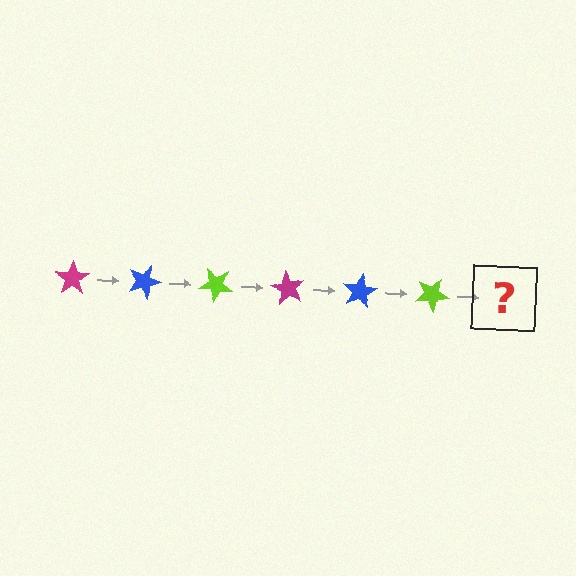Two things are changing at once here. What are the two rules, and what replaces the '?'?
The two rules are that it rotates 20 degrees each step and the color cycles through magenta, blue, and lime. The '?' should be a magenta star, rotated 120 degrees from the start.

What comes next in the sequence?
The next element should be a magenta star, rotated 120 degrees from the start.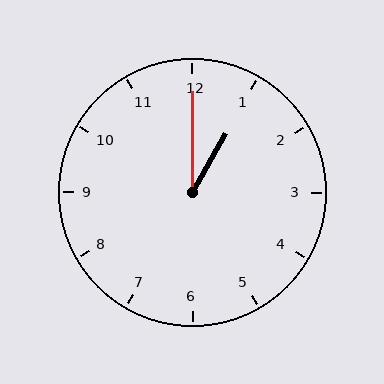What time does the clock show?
1:00.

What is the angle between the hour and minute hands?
Approximately 30 degrees.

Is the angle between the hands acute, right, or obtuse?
It is acute.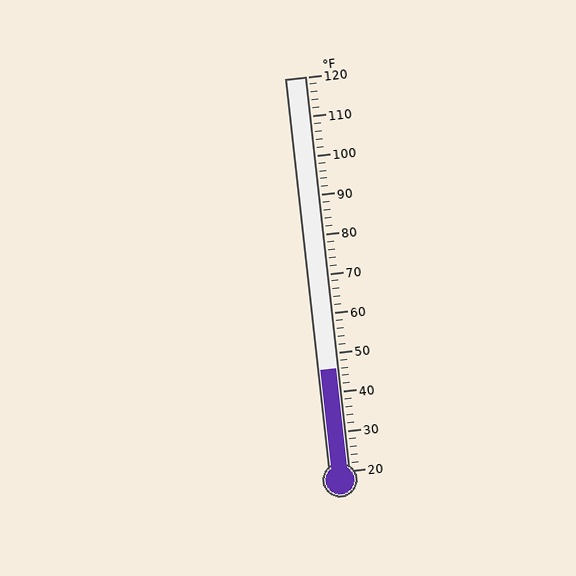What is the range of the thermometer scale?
The thermometer scale ranges from 20°F to 120°F.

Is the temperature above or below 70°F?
The temperature is below 70°F.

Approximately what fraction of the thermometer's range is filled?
The thermometer is filled to approximately 25% of its range.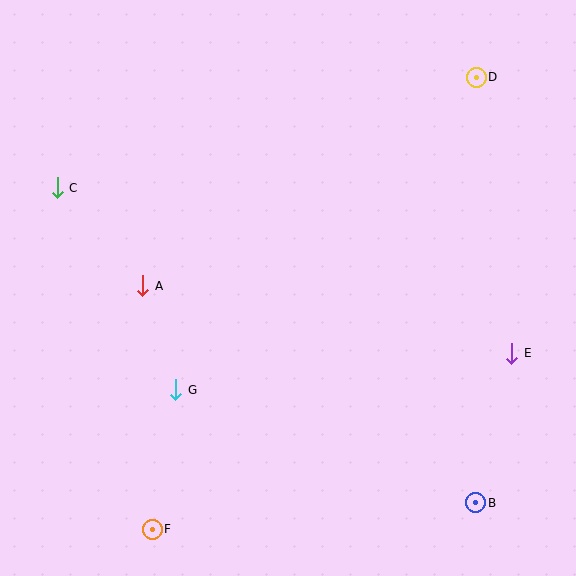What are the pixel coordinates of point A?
Point A is at (143, 286).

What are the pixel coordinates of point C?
Point C is at (57, 188).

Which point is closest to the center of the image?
Point A at (143, 286) is closest to the center.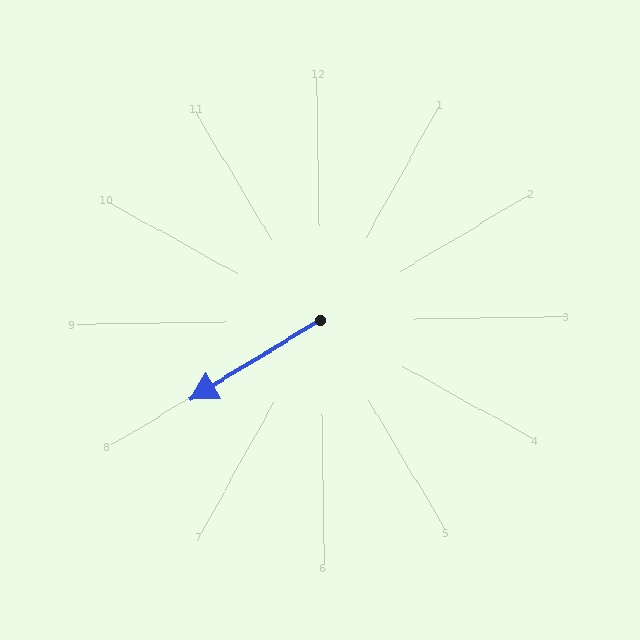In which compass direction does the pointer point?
Southwest.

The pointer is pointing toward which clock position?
Roughly 8 o'clock.